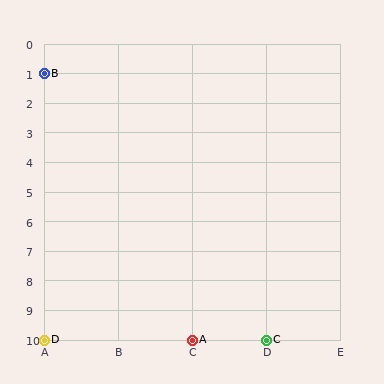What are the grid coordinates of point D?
Point D is at grid coordinates (A, 10).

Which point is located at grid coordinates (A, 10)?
Point D is at (A, 10).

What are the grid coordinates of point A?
Point A is at grid coordinates (C, 10).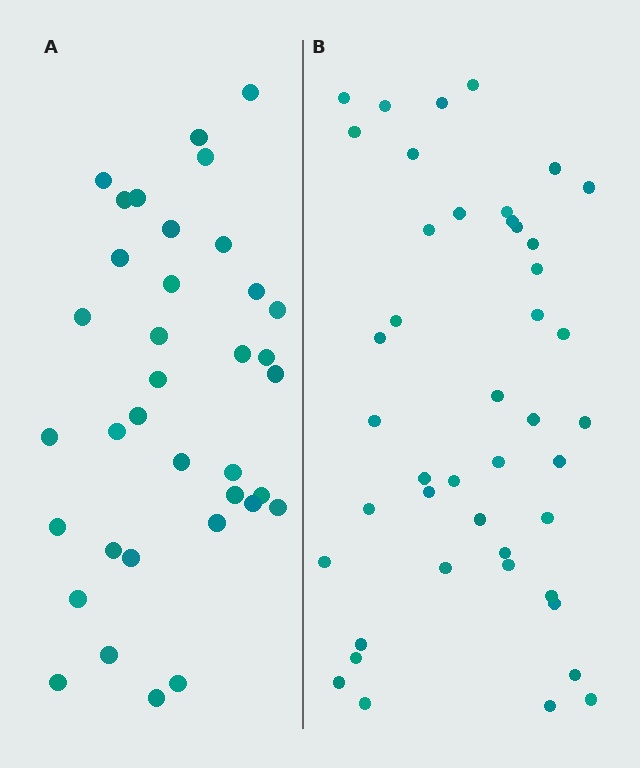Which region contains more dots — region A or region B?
Region B (the right region) has more dots.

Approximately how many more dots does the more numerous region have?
Region B has roughly 8 or so more dots than region A.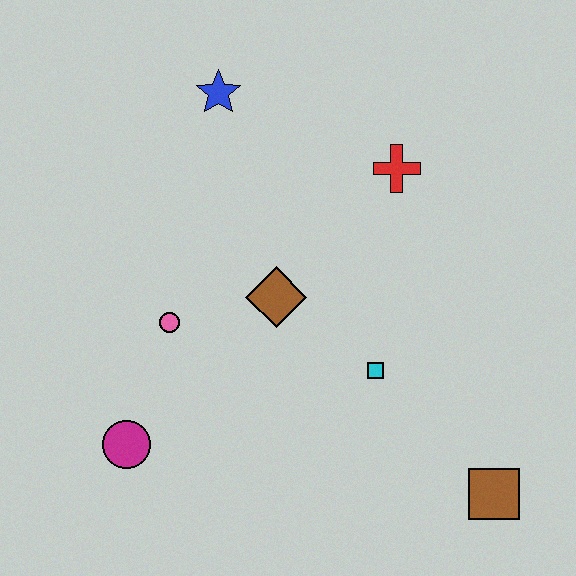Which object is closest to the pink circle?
The brown diamond is closest to the pink circle.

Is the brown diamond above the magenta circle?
Yes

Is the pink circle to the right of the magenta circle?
Yes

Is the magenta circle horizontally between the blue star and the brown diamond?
No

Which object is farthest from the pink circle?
The brown square is farthest from the pink circle.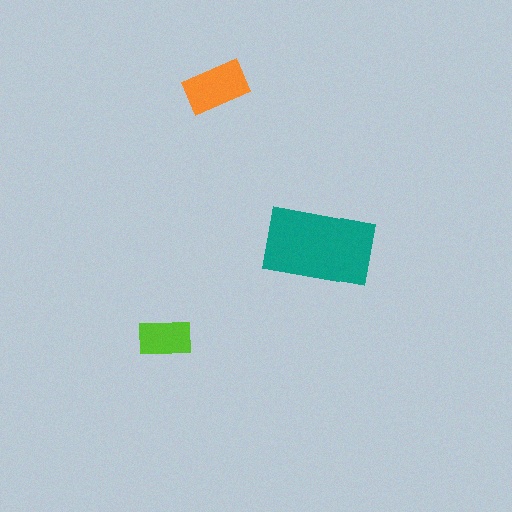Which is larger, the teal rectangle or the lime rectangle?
The teal one.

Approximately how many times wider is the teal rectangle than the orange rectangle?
About 1.5 times wider.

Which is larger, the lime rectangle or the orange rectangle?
The orange one.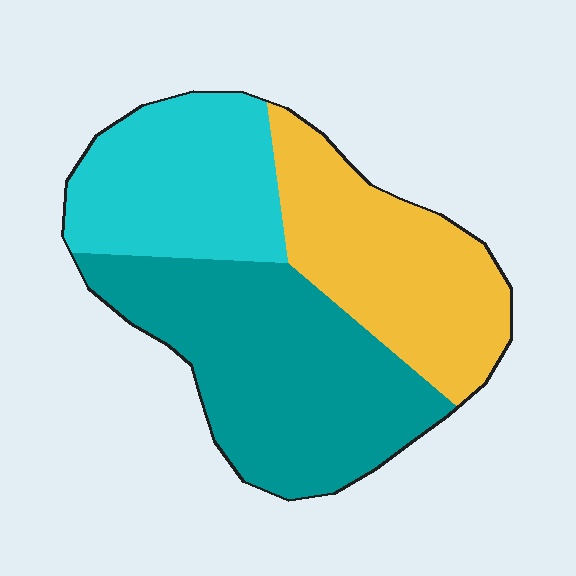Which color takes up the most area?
Teal, at roughly 40%.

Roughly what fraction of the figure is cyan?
Cyan takes up about one quarter (1/4) of the figure.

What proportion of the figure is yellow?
Yellow covers roughly 30% of the figure.